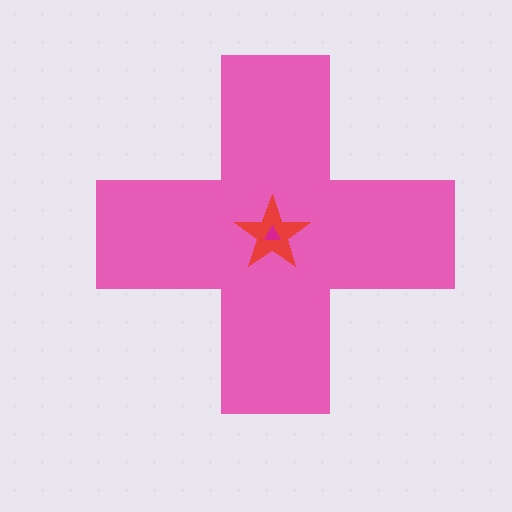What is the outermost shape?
The pink cross.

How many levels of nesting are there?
3.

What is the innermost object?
The magenta triangle.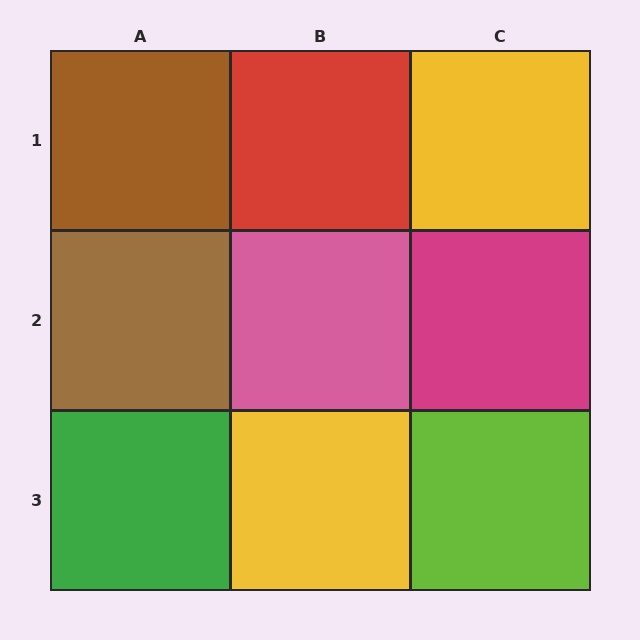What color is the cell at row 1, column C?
Yellow.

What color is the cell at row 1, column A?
Brown.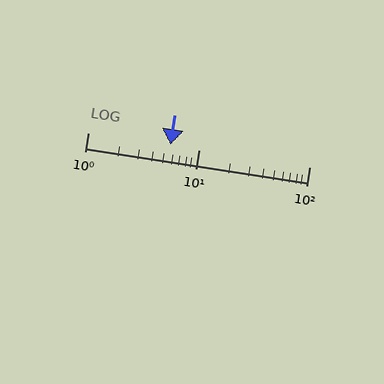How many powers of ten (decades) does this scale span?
The scale spans 2 decades, from 1 to 100.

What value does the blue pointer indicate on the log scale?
The pointer indicates approximately 5.6.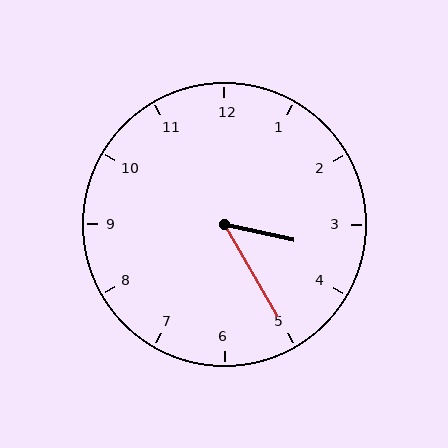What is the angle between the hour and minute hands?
Approximately 48 degrees.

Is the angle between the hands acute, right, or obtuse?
It is acute.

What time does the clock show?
3:25.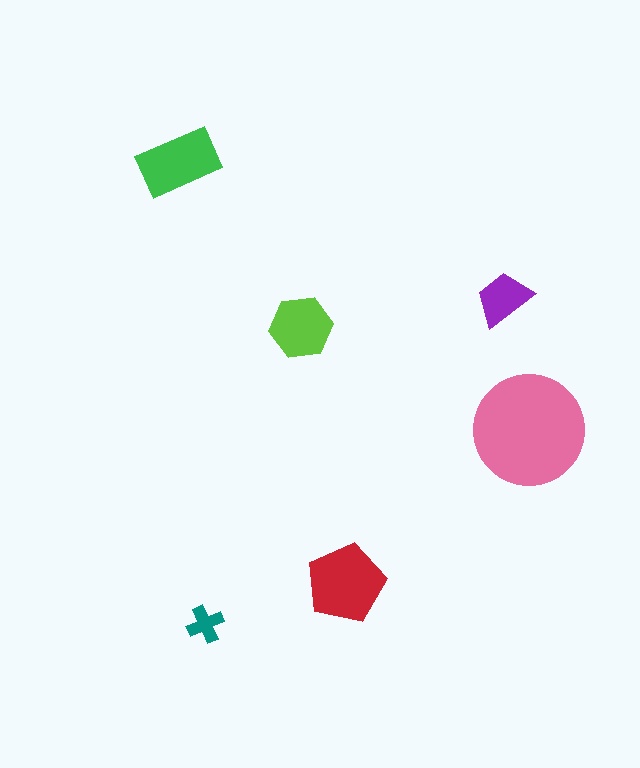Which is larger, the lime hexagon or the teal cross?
The lime hexagon.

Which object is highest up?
The green rectangle is topmost.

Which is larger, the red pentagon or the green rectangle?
The red pentagon.